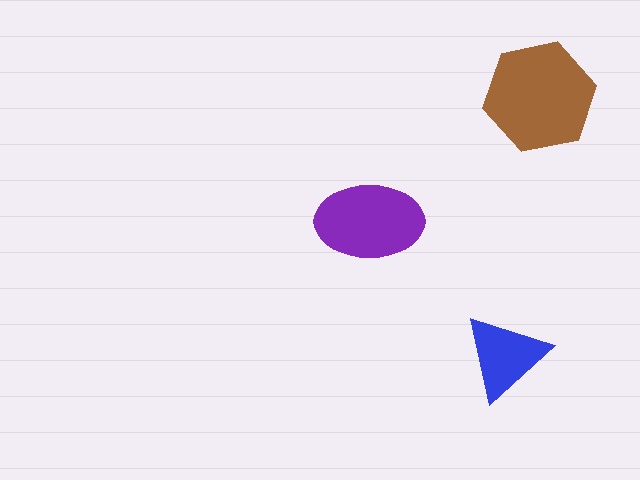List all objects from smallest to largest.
The blue triangle, the purple ellipse, the brown hexagon.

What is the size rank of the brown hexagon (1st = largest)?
1st.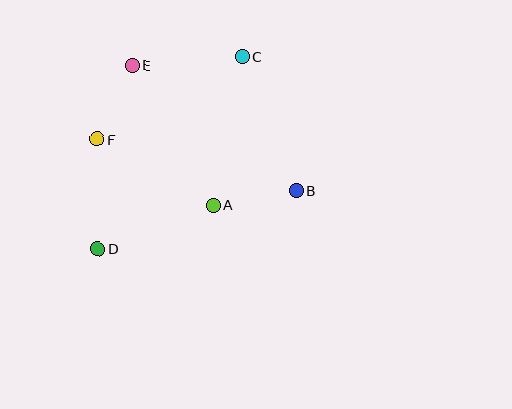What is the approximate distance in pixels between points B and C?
The distance between B and C is approximately 145 pixels.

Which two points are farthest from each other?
Points C and D are farthest from each other.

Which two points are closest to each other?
Points E and F are closest to each other.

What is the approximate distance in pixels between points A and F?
The distance between A and F is approximately 133 pixels.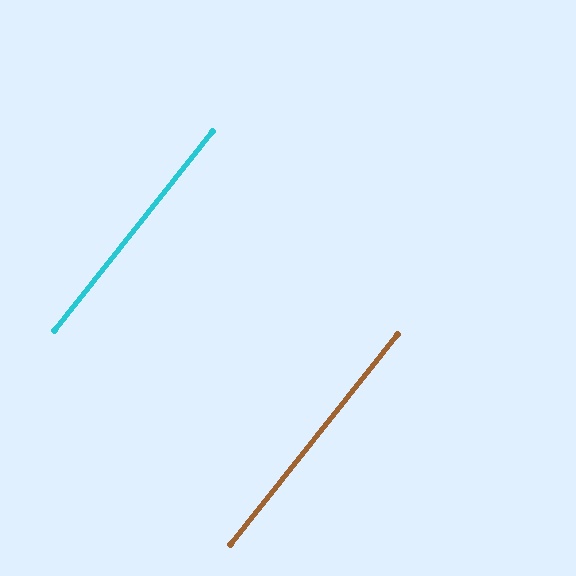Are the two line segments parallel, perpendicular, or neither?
Parallel — their directions differ by only 0.3°.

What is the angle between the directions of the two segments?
Approximately 0 degrees.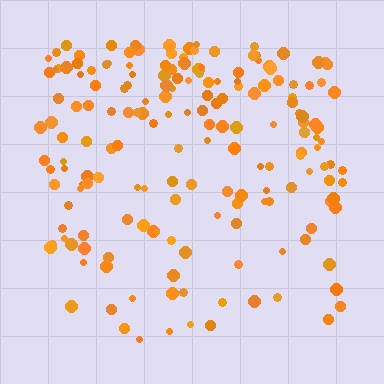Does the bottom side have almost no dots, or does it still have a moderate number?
Still a moderate number, just noticeably fewer than the top.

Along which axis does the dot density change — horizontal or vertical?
Vertical.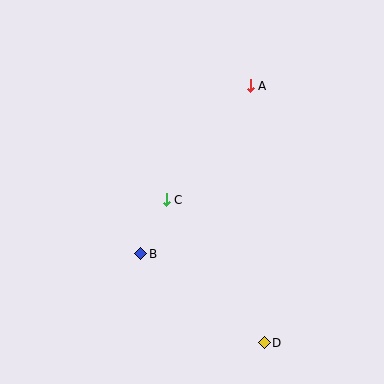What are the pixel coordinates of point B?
Point B is at (141, 254).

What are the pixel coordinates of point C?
Point C is at (166, 200).